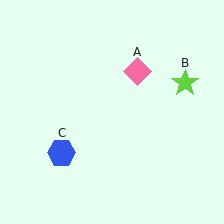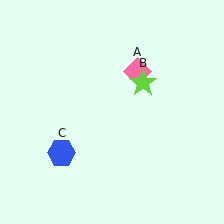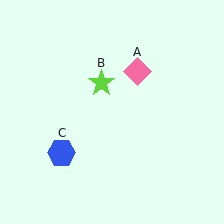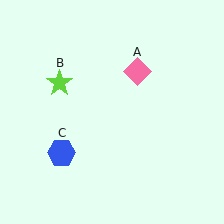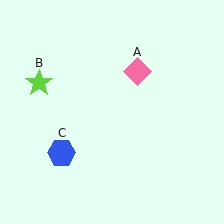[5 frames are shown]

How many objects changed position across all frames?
1 object changed position: lime star (object B).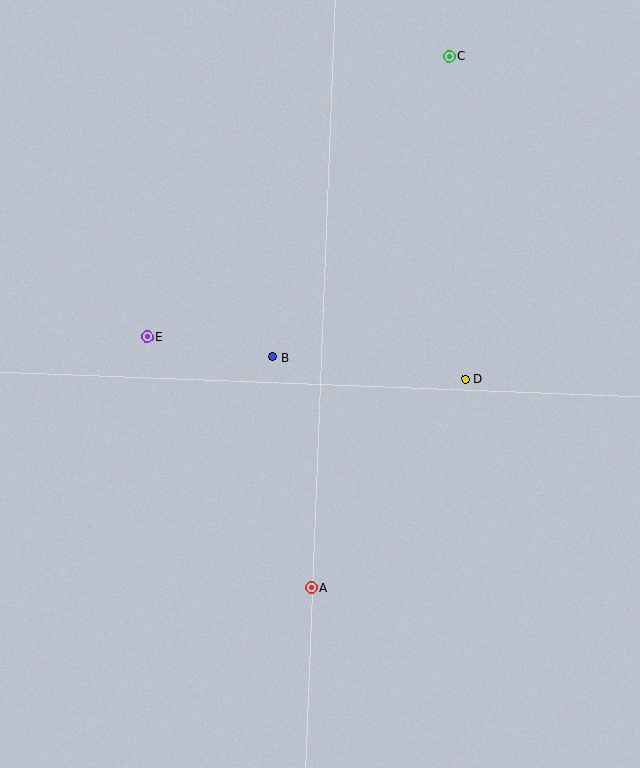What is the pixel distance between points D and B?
The distance between D and B is 194 pixels.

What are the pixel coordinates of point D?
Point D is at (465, 379).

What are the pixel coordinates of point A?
Point A is at (311, 587).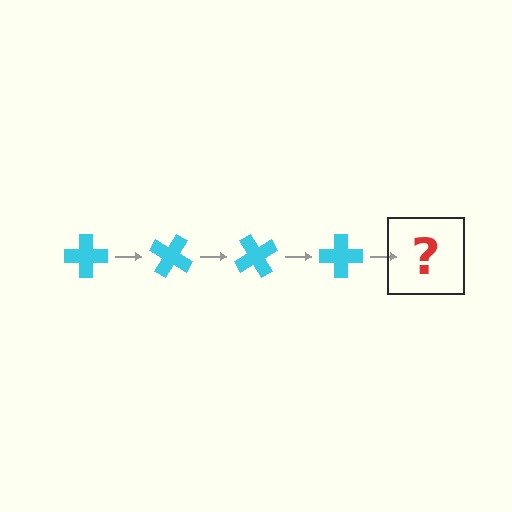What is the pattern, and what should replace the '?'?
The pattern is that the cross rotates 30 degrees each step. The '?' should be a cyan cross rotated 120 degrees.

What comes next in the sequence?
The next element should be a cyan cross rotated 120 degrees.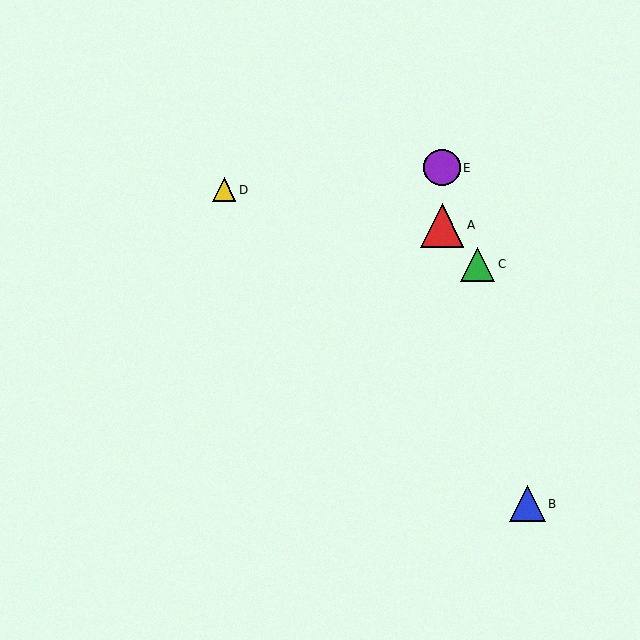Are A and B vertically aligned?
No, A is at x≈442 and B is at x≈527.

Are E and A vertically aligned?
Yes, both are at x≈442.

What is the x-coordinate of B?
Object B is at x≈527.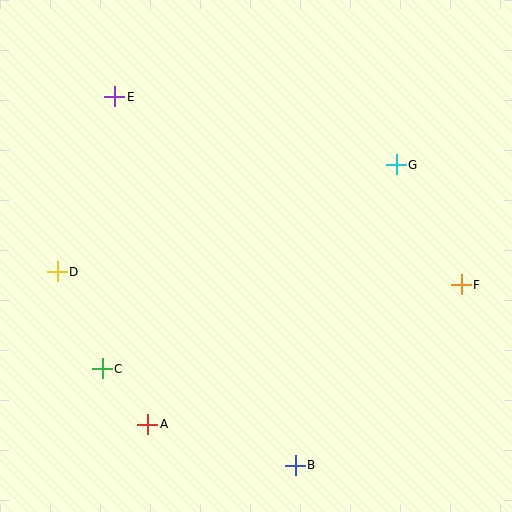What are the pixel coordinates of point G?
Point G is at (396, 165).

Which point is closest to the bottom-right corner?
Point B is closest to the bottom-right corner.